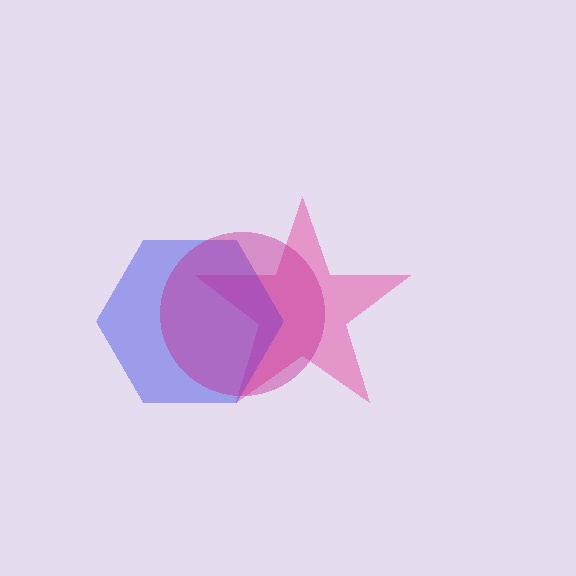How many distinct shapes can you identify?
There are 3 distinct shapes: a pink star, a blue hexagon, a magenta circle.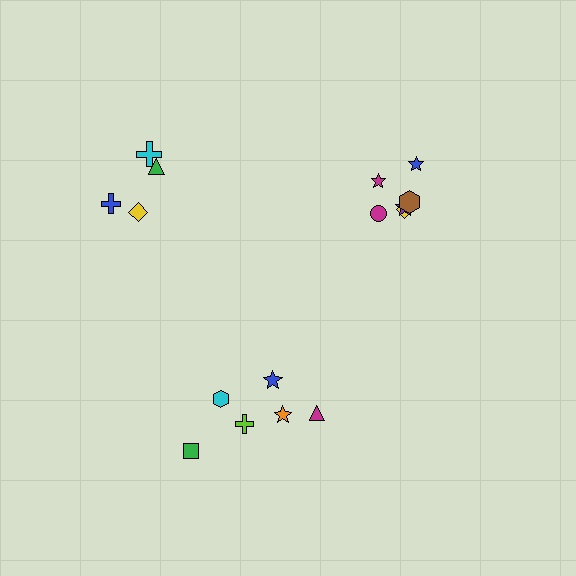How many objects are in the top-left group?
There are 4 objects.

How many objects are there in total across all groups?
There are 16 objects.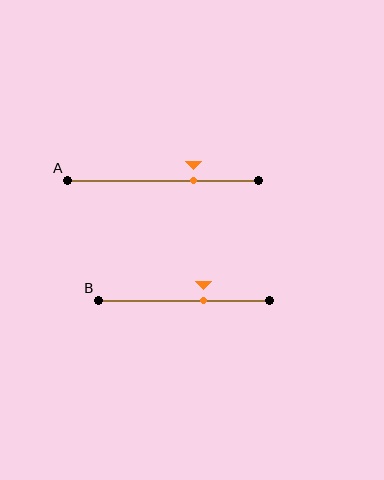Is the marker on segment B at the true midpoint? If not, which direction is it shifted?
No, the marker on segment B is shifted to the right by about 11% of the segment length.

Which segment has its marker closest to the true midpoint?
Segment B has its marker closest to the true midpoint.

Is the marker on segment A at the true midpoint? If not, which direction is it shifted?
No, the marker on segment A is shifted to the right by about 16% of the segment length.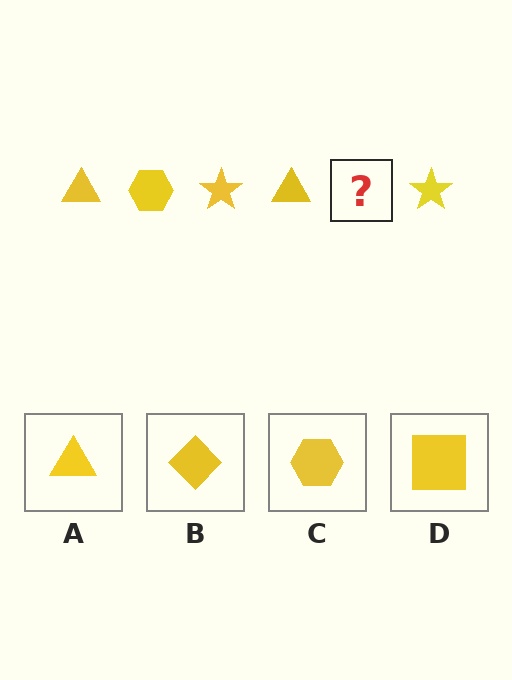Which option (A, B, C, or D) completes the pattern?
C.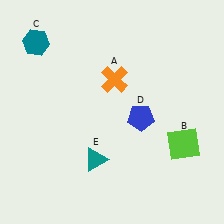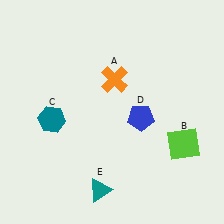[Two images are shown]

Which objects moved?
The objects that moved are: the teal hexagon (C), the teal triangle (E).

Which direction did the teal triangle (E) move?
The teal triangle (E) moved down.